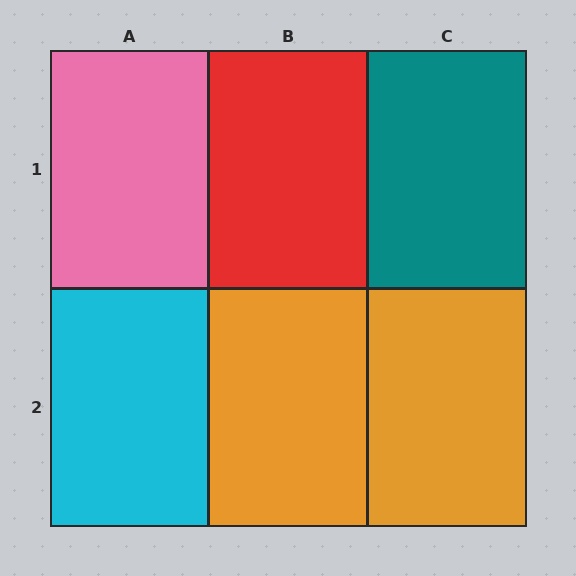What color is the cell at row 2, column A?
Cyan.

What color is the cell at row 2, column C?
Orange.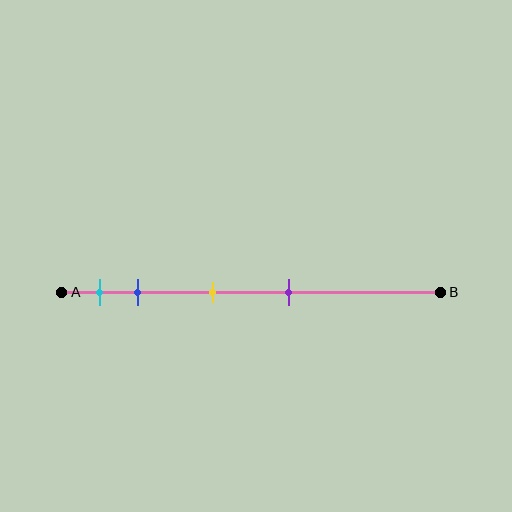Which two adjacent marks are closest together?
The cyan and blue marks are the closest adjacent pair.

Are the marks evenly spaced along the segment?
No, the marks are not evenly spaced.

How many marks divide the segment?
There are 4 marks dividing the segment.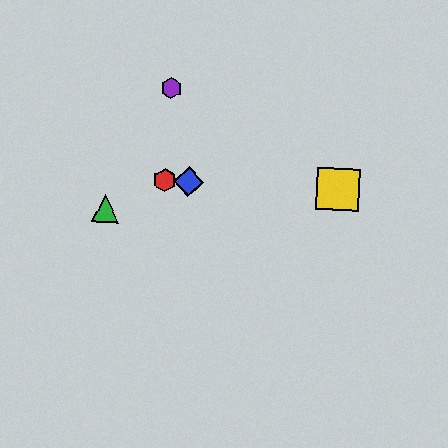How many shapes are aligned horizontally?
3 shapes (the red hexagon, the blue diamond, the yellow square) are aligned horizontally.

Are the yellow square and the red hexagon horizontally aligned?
Yes, both are at y≈189.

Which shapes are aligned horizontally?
The red hexagon, the blue diamond, the yellow square are aligned horizontally.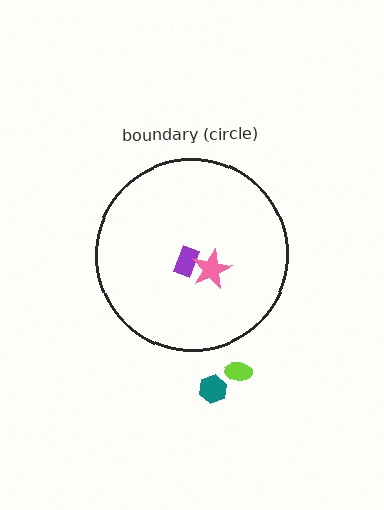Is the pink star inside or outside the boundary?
Inside.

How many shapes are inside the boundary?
2 inside, 2 outside.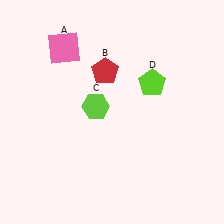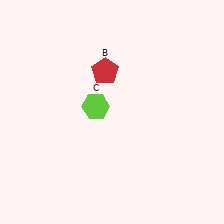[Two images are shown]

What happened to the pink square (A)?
The pink square (A) was removed in Image 2. It was in the top-left area of Image 1.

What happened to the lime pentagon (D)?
The lime pentagon (D) was removed in Image 2. It was in the top-right area of Image 1.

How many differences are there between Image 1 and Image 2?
There are 2 differences between the two images.